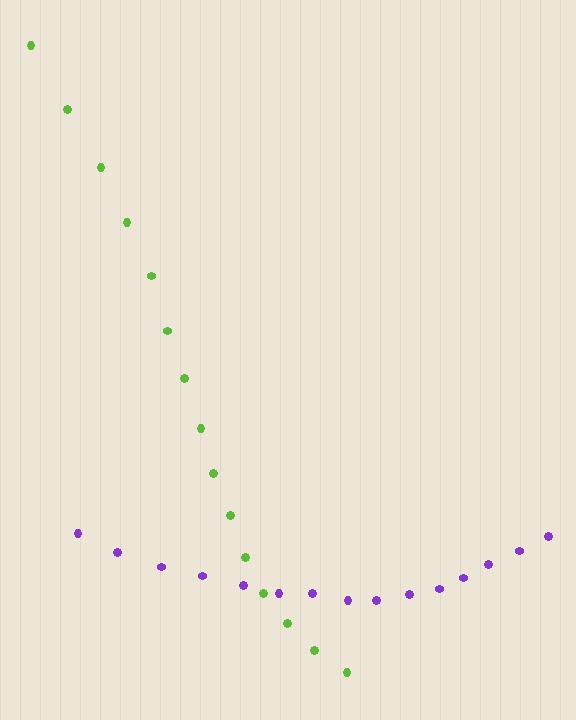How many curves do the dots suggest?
There are 2 distinct paths.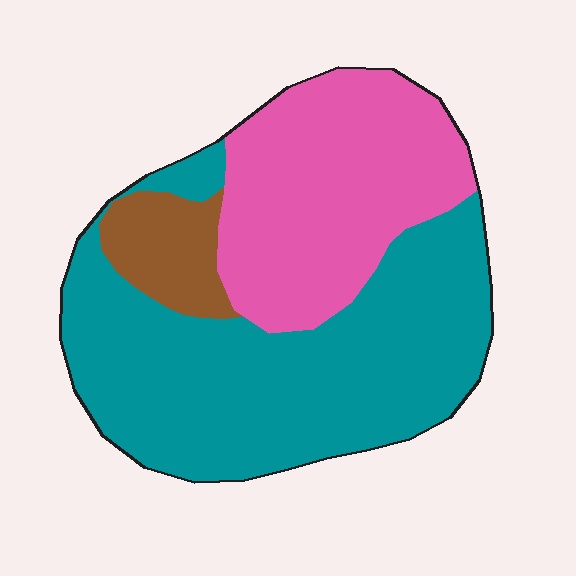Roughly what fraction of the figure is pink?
Pink covers 35% of the figure.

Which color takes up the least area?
Brown, at roughly 10%.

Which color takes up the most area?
Teal, at roughly 55%.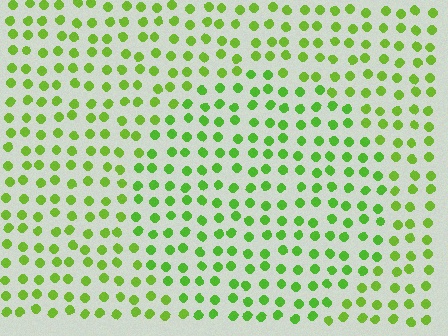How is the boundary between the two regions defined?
The boundary is defined purely by a slight shift in hue (about 15 degrees). Spacing, size, and orientation are identical on both sides.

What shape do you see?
I see a circle.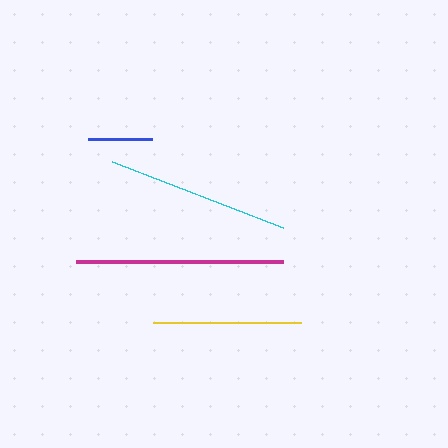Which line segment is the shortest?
The blue line is the shortest at approximately 64 pixels.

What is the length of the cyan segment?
The cyan segment is approximately 184 pixels long.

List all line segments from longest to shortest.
From longest to shortest: magenta, cyan, yellow, blue.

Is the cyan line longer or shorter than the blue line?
The cyan line is longer than the blue line.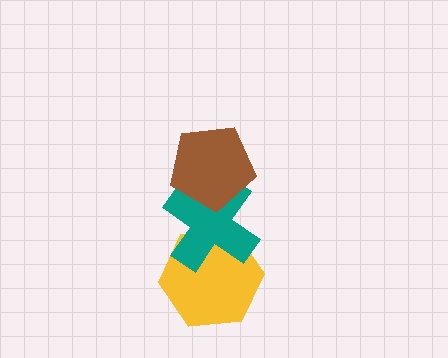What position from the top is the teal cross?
The teal cross is 2nd from the top.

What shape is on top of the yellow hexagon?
The teal cross is on top of the yellow hexagon.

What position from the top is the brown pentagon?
The brown pentagon is 1st from the top.